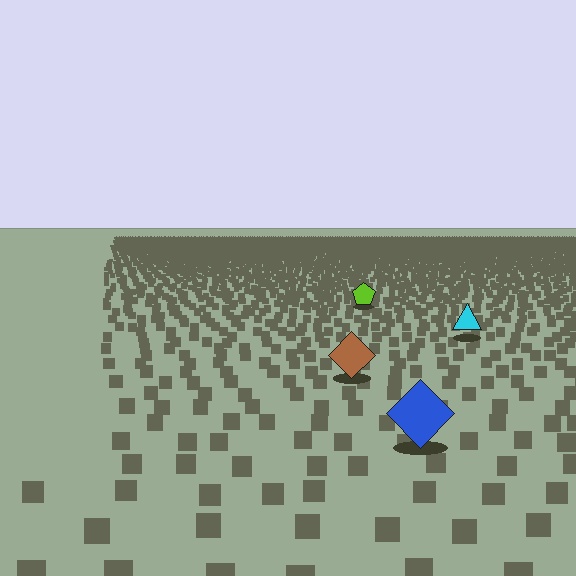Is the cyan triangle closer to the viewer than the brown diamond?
No. The brown diamond is closer — you can tell from the texture gradient: the ground texture is coarser near it.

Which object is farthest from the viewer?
The lime pentagon is farthest from the viewer. It appears smaller and the ground texture around it is denser.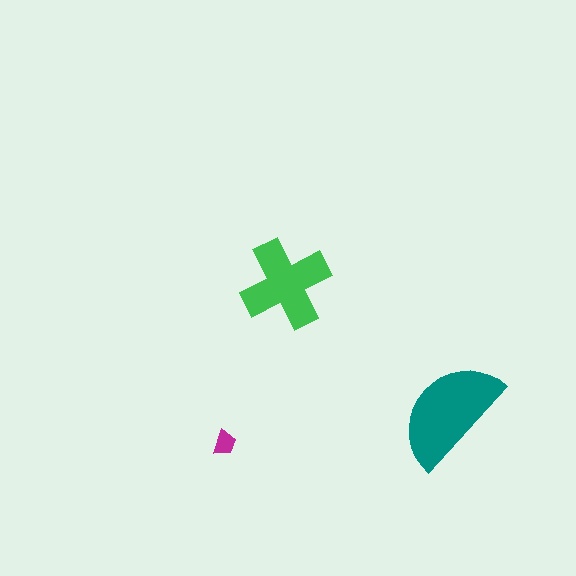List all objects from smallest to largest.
The magenta trapezoid, the green cross, the teal semicircle.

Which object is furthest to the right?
The teal semicircle is rightmost.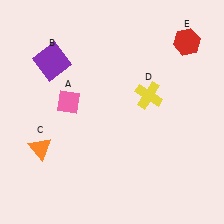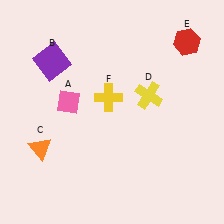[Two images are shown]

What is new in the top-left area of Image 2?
A yellow cross (F) was added in the top-left area of Image 2.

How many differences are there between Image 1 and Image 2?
There is 1 difference between the two images.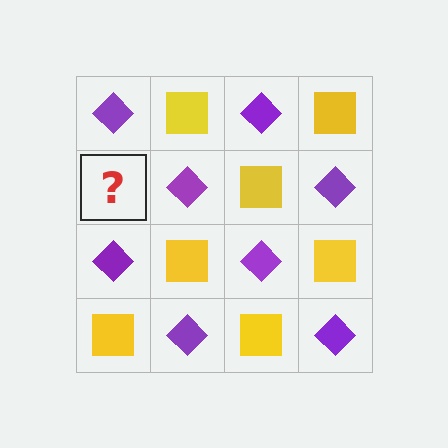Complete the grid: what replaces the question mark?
The question mark should be replaced with a yellow square.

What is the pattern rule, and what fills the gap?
The rule is that it alternates purple diamond and yellow square in a checkerboard pattern. The gap should be filled with a yellow square.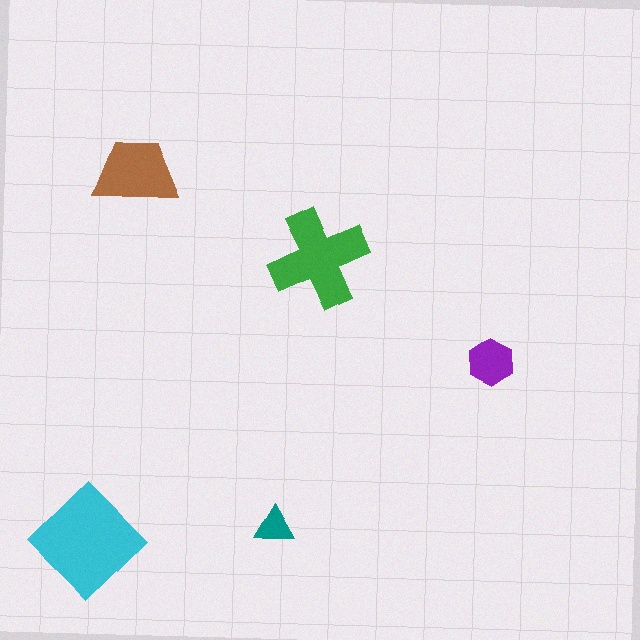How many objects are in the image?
There are 5 objects in the image.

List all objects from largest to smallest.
The cyan diamond, the green cross, the brown trapezoid, the purple hexagon, the teal triangle.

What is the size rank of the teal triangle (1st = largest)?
5th.